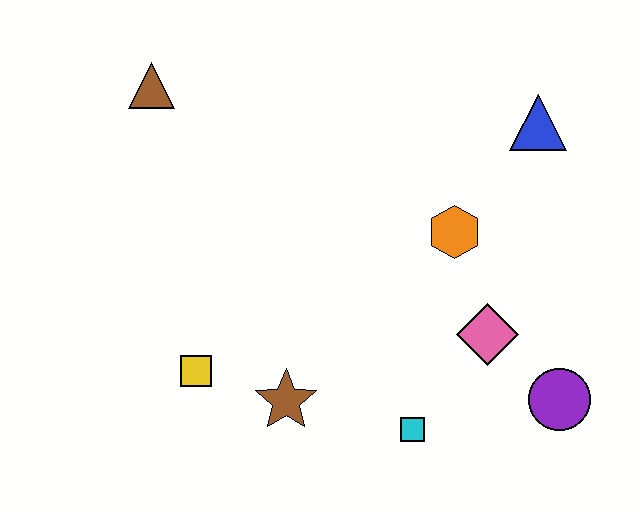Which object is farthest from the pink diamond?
The brown triangle is farthest from the pink diamond.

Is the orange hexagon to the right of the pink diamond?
No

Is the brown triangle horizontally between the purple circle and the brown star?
No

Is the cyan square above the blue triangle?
No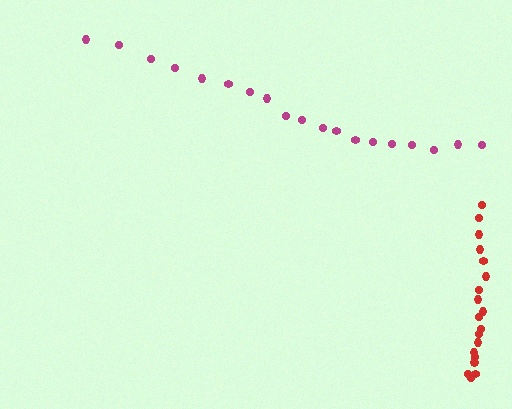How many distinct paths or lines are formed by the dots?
There are 2 distinct paths.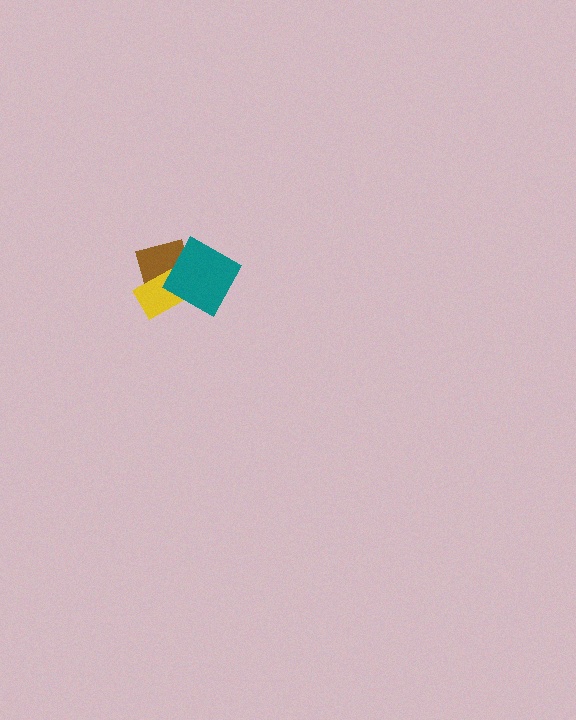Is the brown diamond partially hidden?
Yes, it is partially covered by another shape.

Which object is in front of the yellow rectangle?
The teal diamond is in front of the yellow rectangle.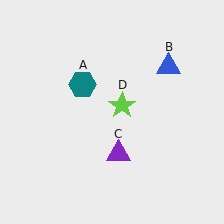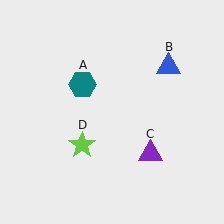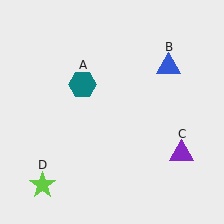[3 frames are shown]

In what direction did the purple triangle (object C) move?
The purple triangle (object C) moved right.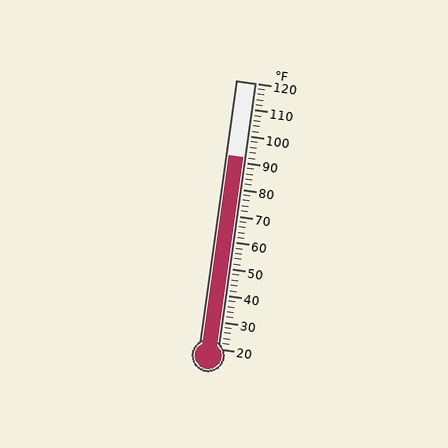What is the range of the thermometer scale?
The thermometer scale ranges from 20°F to 120°F.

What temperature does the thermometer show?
The thermometer shows approximately 92°F.